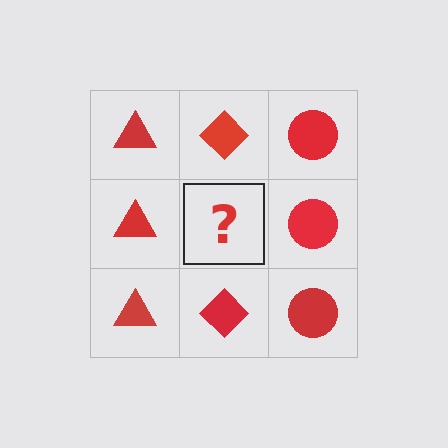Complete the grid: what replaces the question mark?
The question mark should be replaced with a red diamond.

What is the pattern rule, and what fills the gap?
The rule is that each column has a consistent shape. The gap should be filled with a red diamond.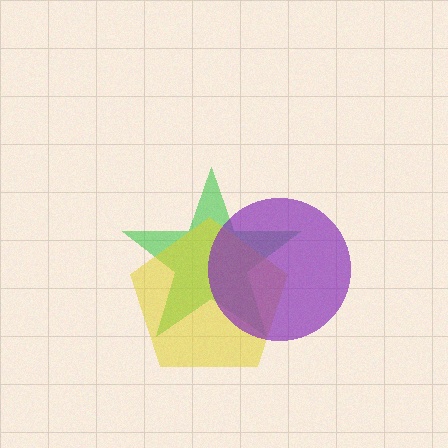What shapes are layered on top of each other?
The layered shapes are: a green star, a yellow pentagon, a purple circle.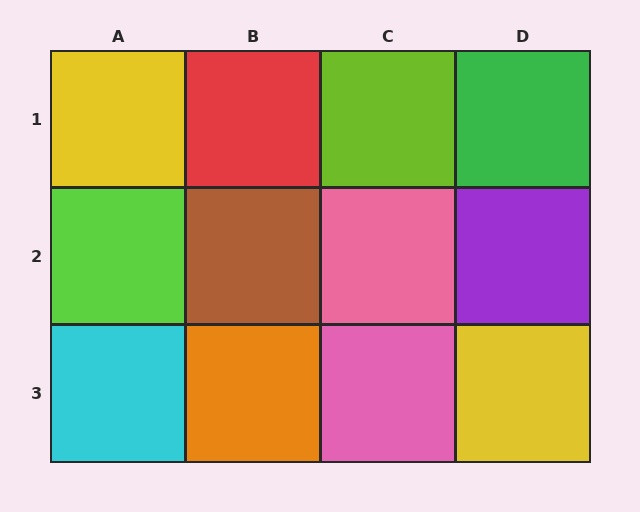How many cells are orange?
1 cell is orange.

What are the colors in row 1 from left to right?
Yellow, red, lime, green.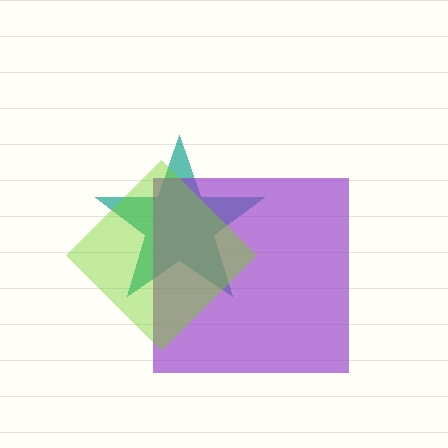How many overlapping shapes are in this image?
There are 3 overlapping shapes in the image.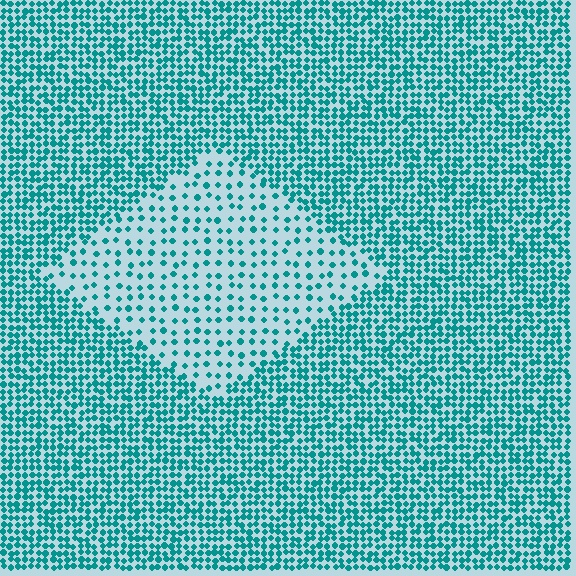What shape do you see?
I see a diamond.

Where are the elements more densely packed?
The elements are more densely packed outside the diamond boundary.